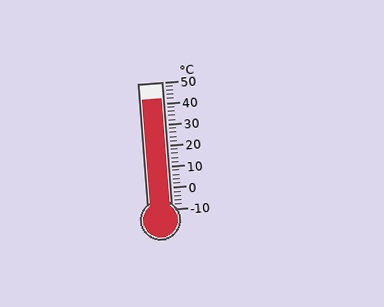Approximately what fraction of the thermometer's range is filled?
The thermometer is filled to approximately 85% of its range.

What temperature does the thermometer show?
The thermometer shows approximately 42°C.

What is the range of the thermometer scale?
The thermometer scale ranges from -10°C to 50°C.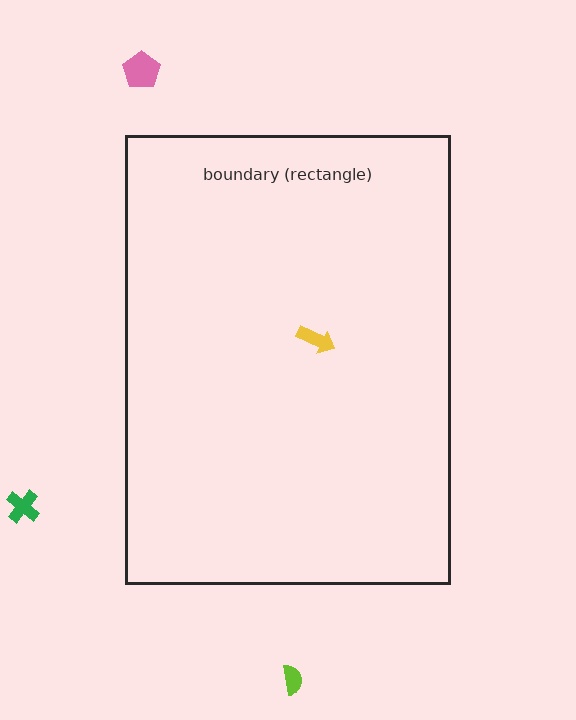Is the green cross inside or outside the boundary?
Outside.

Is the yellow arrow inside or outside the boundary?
Inside.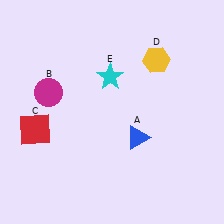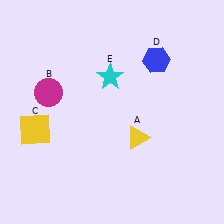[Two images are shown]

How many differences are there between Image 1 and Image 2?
There are 3 differences between the two images.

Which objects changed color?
A changed from blue to yellow. C changed from red to yellow. D changed from yellow to blue.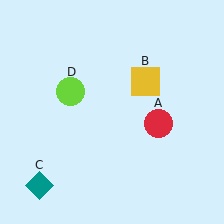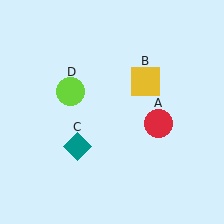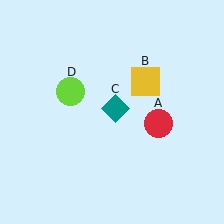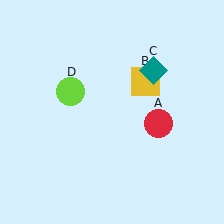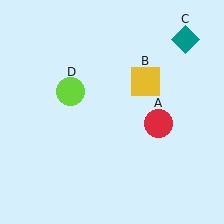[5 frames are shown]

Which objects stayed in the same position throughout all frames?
Red circle (object A) and yellow square (object B) and lime circle (object D) remained stationary.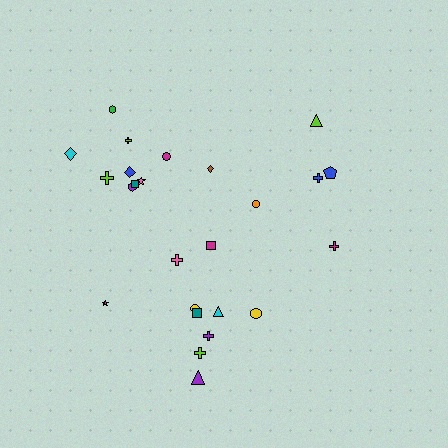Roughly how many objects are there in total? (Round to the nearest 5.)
Roughly 25 objects in total.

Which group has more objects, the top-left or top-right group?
The top-left group.